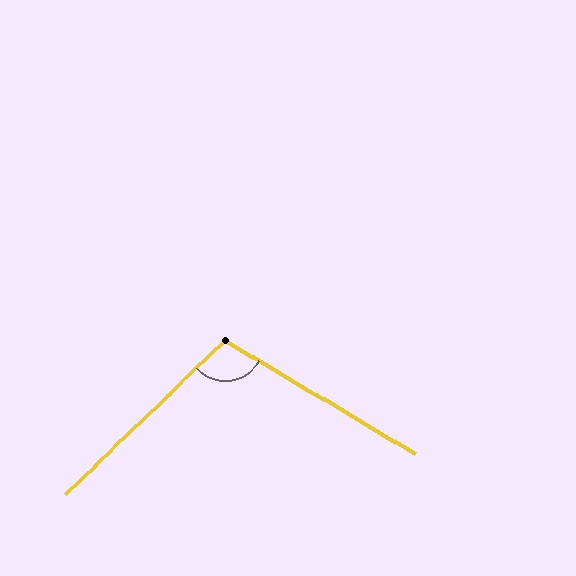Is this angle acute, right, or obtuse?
It is obtuse.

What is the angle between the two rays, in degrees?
Approximately 105 degrees.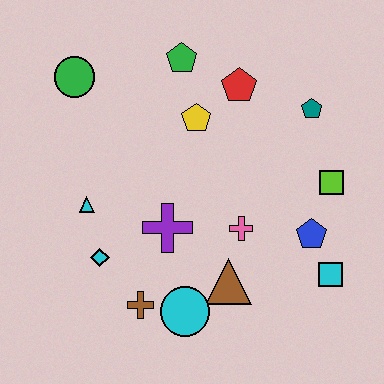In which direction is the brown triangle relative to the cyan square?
The brown triangle is to the left of the cyan square.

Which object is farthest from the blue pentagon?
The green circle is farthest from the blue pentagon.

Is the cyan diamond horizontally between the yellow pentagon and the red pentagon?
No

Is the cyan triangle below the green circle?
Yes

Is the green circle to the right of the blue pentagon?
No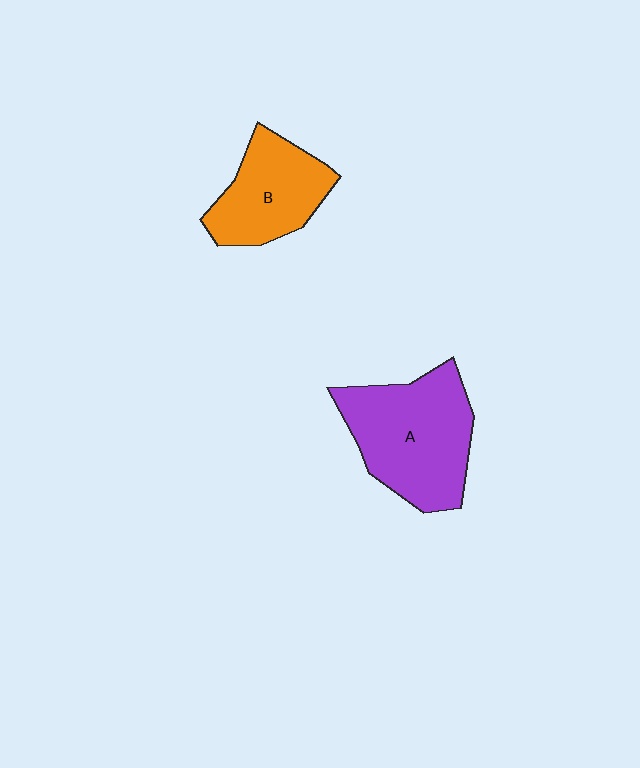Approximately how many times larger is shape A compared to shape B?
Approximately 1.4 times.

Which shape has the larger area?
Shape A (purple).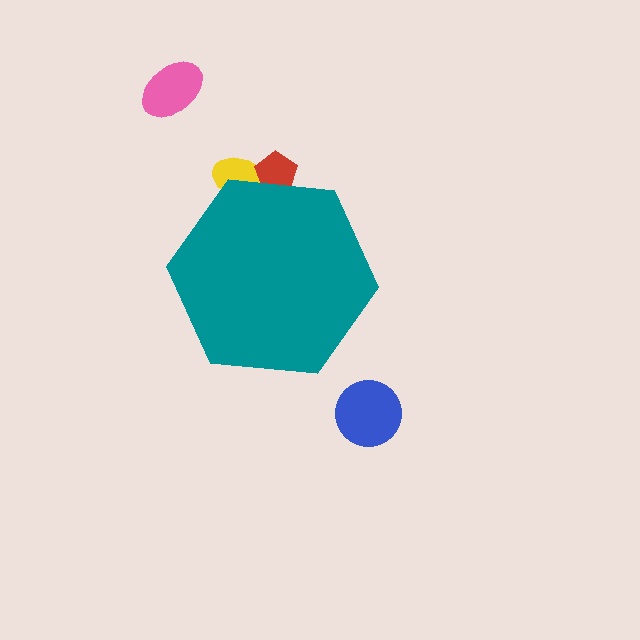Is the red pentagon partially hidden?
Yes, the red pentagon is partially hidden behind the teal hexagon.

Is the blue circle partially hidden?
No, the blue circle is fully visible.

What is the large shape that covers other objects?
A teal hexagon.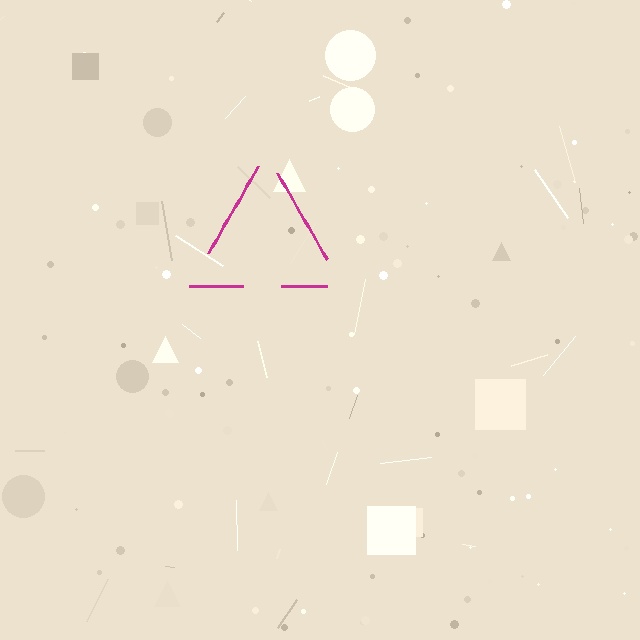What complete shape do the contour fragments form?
The contour fragments form a triangle.